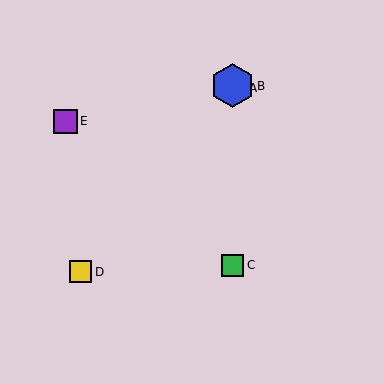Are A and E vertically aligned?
No, A is at x≈232 and E is at x≈65.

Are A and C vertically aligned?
Yes, both are at x≈232.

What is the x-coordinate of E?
Object E is at x≈65.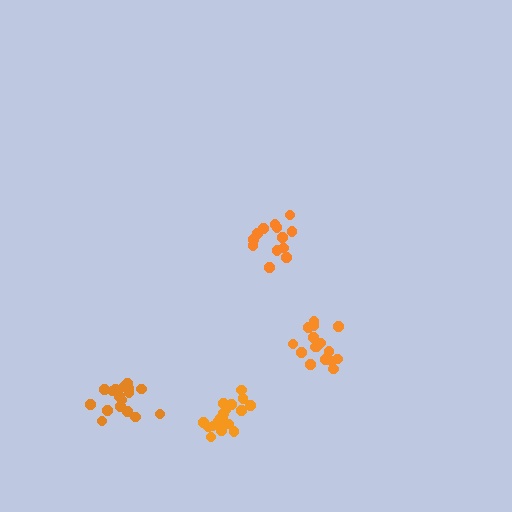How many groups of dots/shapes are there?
There are 4 groups.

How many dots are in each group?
Group 1: 14 dots, Group 2: 19 dots, Group 3: 17 dots, Group 4: 16 dots (66 total).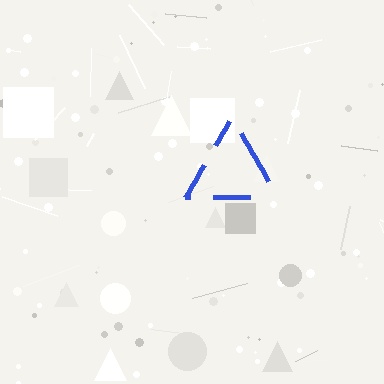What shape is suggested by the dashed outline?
The dashed outline suggests a triangle.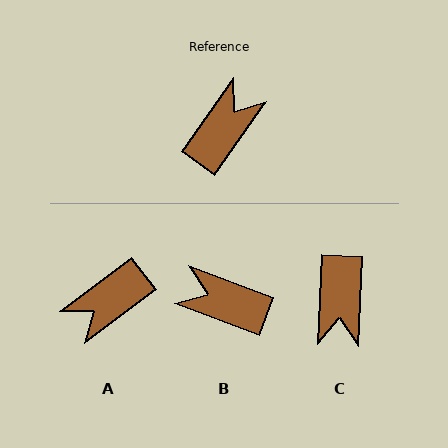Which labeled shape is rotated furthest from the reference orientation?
A, about 162 degrees away.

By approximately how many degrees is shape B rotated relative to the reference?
Approximately 105 degrees counter-clockwise.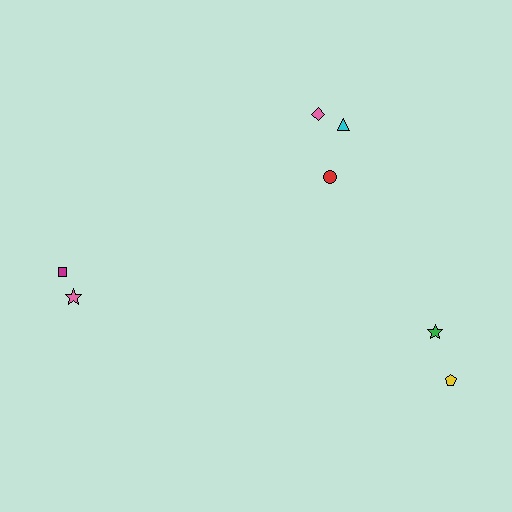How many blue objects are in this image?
There are no blue objects.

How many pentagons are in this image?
There is 1 pentagon.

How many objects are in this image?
There are 7 objects.